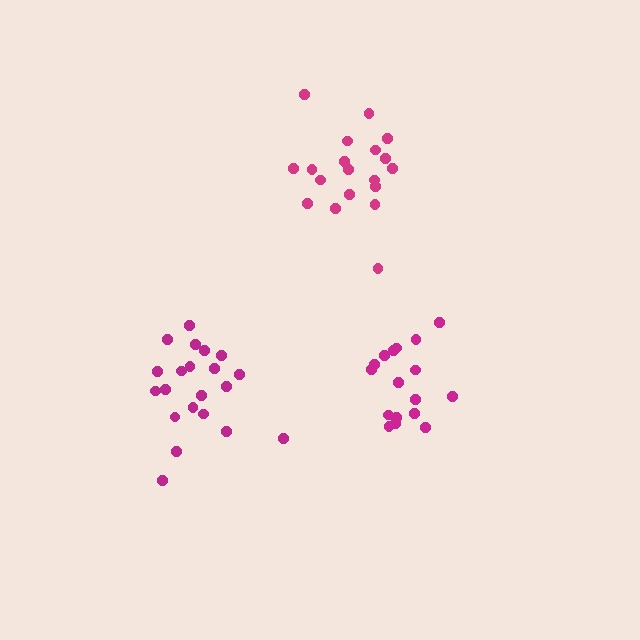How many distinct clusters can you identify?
There are 3 distinct clusters.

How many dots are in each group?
Group 1: 21 dots, Group 2: 17 dots, Group 3: 19 dots (57 total).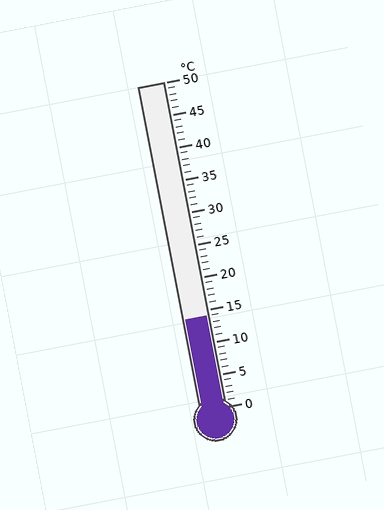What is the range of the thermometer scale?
The thermometer scale ranges from 0°C to 50°C.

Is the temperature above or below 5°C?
The temperature is above 5°C.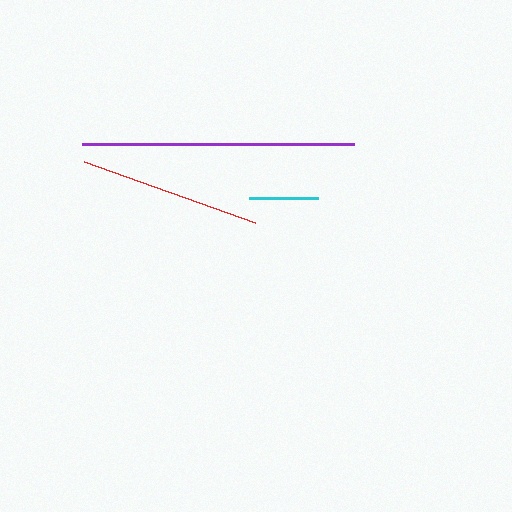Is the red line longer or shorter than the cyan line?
The red line is longer than the cyan line.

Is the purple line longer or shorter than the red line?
The purple line is longer than the red line.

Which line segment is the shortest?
The cyan line is the shortest at approximately 70 pixels.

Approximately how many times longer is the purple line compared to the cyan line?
The purple line is approximately 3.9 times the length of the cyan line.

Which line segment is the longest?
The purple line is the longest at approximately 272 pixels.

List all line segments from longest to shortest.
From longest to shortest: purple, red, cyan.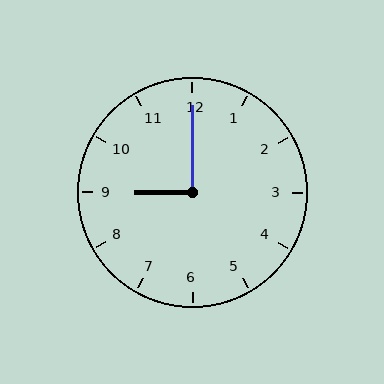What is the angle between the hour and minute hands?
Approximately 90 degrees.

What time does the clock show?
9:00.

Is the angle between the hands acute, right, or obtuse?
It is right.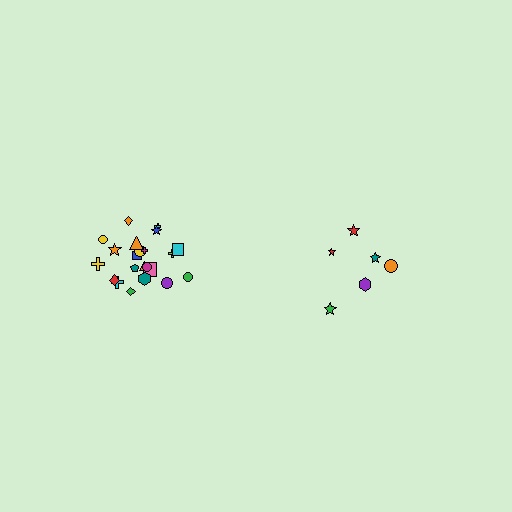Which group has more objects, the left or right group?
The left group.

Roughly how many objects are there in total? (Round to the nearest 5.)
Roughly 30 objects in total.